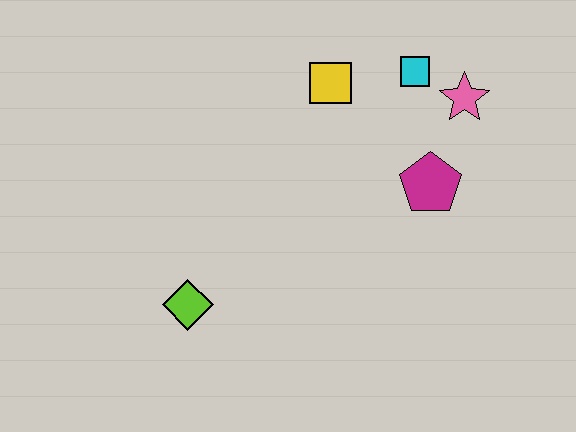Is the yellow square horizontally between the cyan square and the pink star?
No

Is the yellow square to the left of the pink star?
Yes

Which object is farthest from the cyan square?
The lime diamond is farthest from the cyan square.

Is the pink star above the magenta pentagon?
Yes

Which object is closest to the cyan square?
The pink star is closest to the cyan square.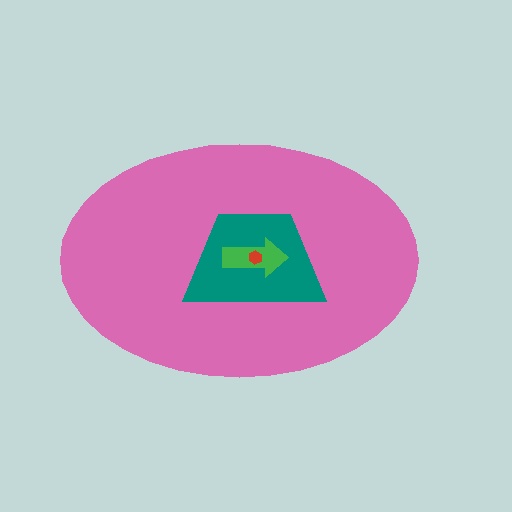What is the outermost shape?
The pink ellipse.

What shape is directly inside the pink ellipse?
The teal trapezoid.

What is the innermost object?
The red hexagon.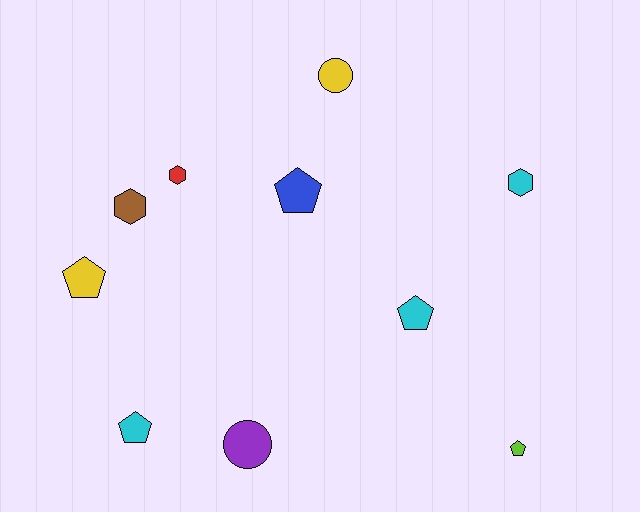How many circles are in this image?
There are 2 circles.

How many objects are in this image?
There are 10 objects.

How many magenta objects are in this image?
There are no magenta objects.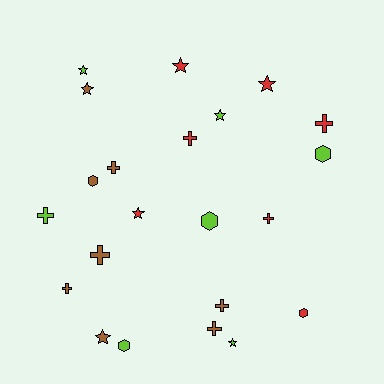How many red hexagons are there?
There is 1 red hexagon.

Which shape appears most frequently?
Cross, with 9 objects.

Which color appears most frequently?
Brown, with 8 objects.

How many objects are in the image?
There are 22 objects.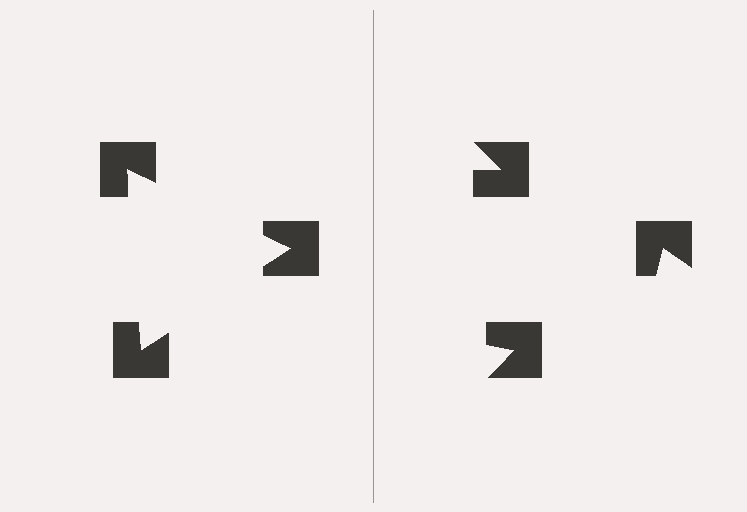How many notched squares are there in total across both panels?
6 — 3 on each side.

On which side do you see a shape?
An illusory triangle appears on the left side. On the right side the wedge cuts are rotated, so no coherent shape forms.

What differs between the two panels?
The notched squares are positioned identically on both sides; only the wedge orientations differ. On the left they align to a triangle; on the right they are misaligned.